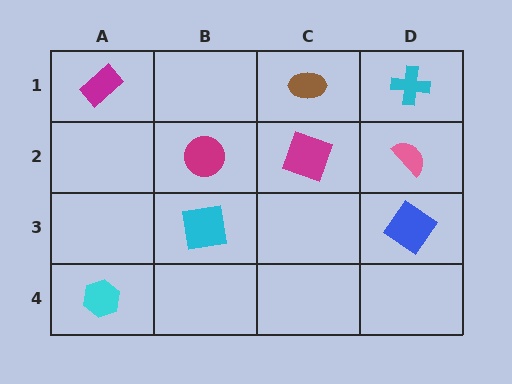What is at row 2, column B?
A magenta circle.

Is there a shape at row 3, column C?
No, that cell is empty.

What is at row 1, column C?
A brown ellipse.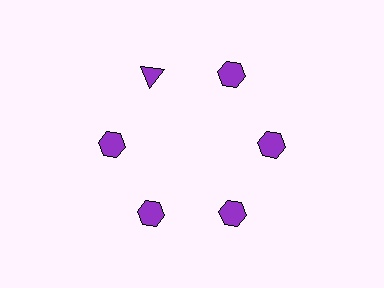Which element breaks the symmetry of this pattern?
The purple triangle at roughly the 11 o'clock position breaks the symmetry. All other shapes are purple hexagons.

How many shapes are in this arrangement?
There are 6 shapes arranged in a ring pattern.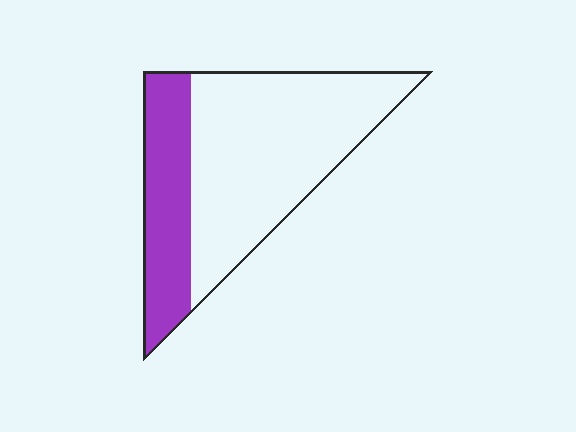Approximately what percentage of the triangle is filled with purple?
Approximately 30%.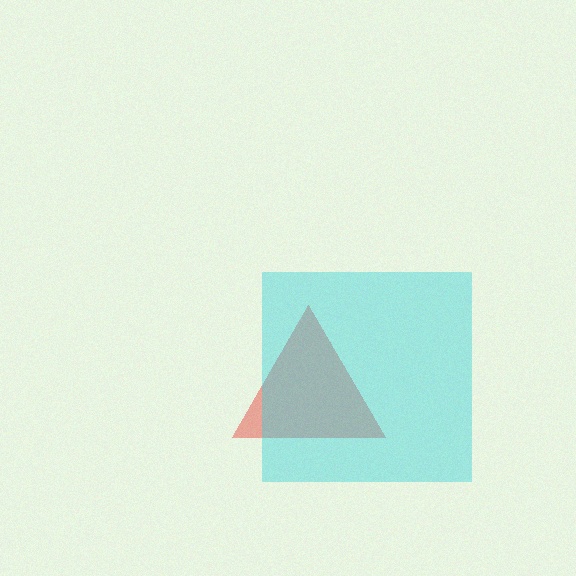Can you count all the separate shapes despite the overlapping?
Yes, there are 2 separate shapes.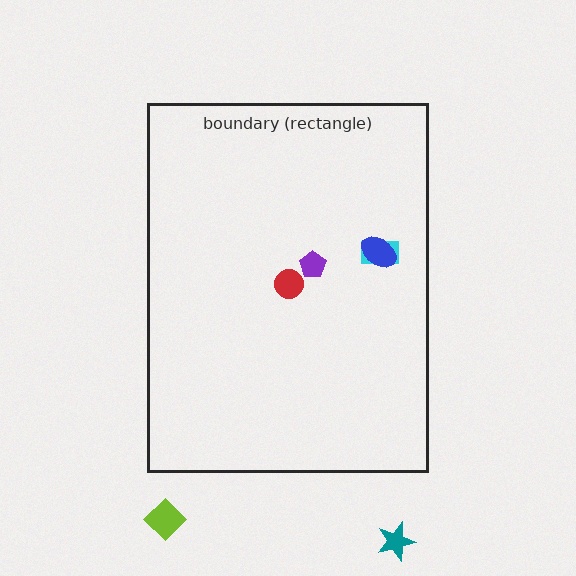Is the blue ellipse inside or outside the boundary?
Inside.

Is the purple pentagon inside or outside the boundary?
Inside.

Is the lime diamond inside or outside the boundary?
Outside.